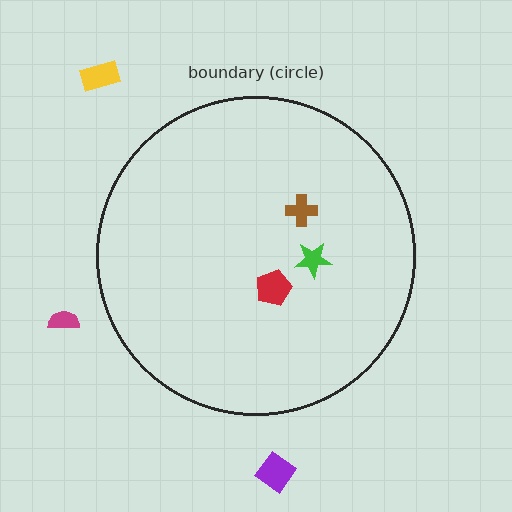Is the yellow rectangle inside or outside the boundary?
Outside.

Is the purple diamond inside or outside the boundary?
Outside.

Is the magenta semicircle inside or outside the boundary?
Outside.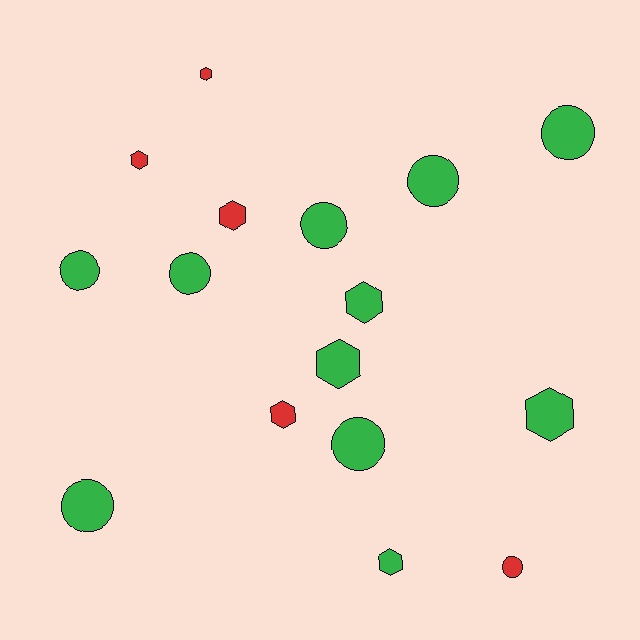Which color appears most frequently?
Green, with 11 objects.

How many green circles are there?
There are 7 green circles.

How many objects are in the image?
There are 16 objects.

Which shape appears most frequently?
Circle, with 8 objects.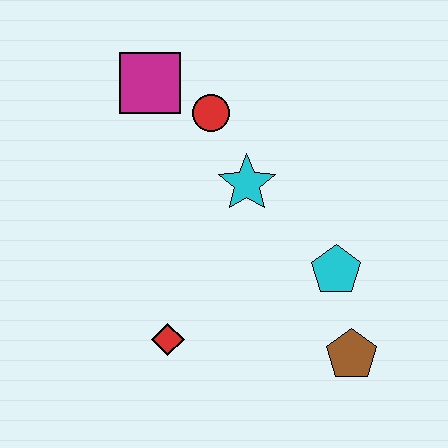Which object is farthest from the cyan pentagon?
The magenta square is farthest from the cyan pentagon.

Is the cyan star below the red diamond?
No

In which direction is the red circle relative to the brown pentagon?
The red circle is above the brown pentagon.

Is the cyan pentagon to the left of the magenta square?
No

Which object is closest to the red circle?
The magenta square is closest to the red circle.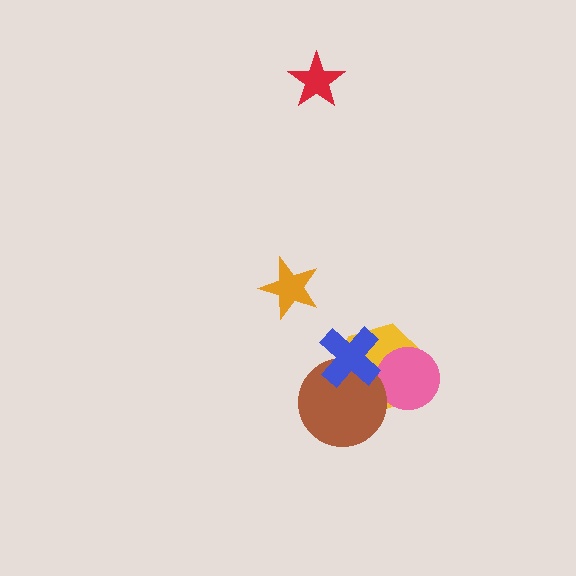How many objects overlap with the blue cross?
2 objects overlap with the blue cross.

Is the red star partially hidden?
No, no other shape covers it.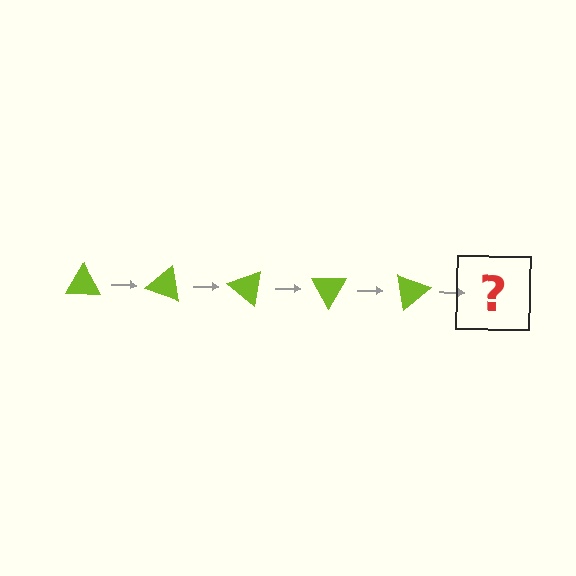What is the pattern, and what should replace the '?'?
The pattern is that the triangle rotates 20 degrees each step. The '?' should be a lime triangle rotated 100 degrees.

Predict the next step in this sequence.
The next step is a lime triangle rotated 100 degrees.